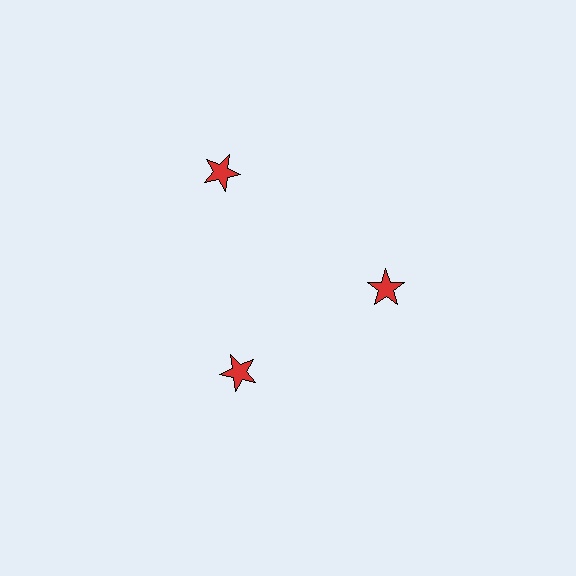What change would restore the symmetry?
The symmetry would be restored by moving it inward, back onto the ring so that all 3 stars sit at equal angles and equal distance from the center.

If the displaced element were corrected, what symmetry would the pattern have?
It would have 3-fold rotational symmetry — the pattern would map onto itself every 120 degrees.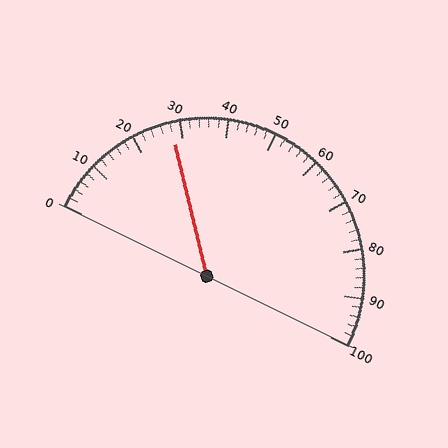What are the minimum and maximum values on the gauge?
The gauge ranges from 0 to 100.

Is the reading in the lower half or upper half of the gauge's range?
The reading is in the lower half of the range (0 to 100).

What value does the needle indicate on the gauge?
The needle indicates approximately 28.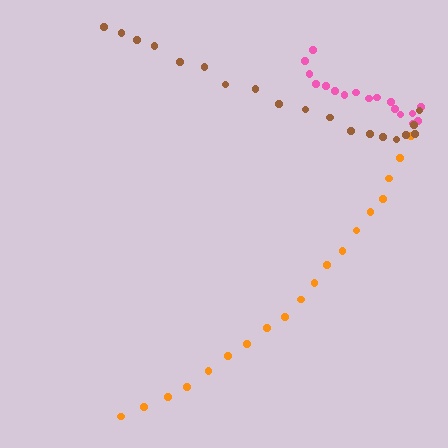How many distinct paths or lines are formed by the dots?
There are 3 distinct paths.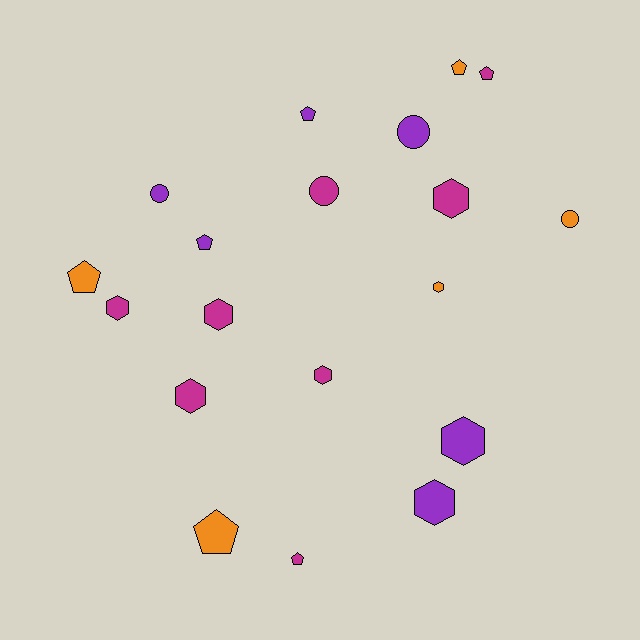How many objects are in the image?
There are 19 objects.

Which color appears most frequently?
Magenta, with 8 objects.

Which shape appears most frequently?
Hexagon, with 8 objects.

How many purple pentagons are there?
There are 2 purple pentagons.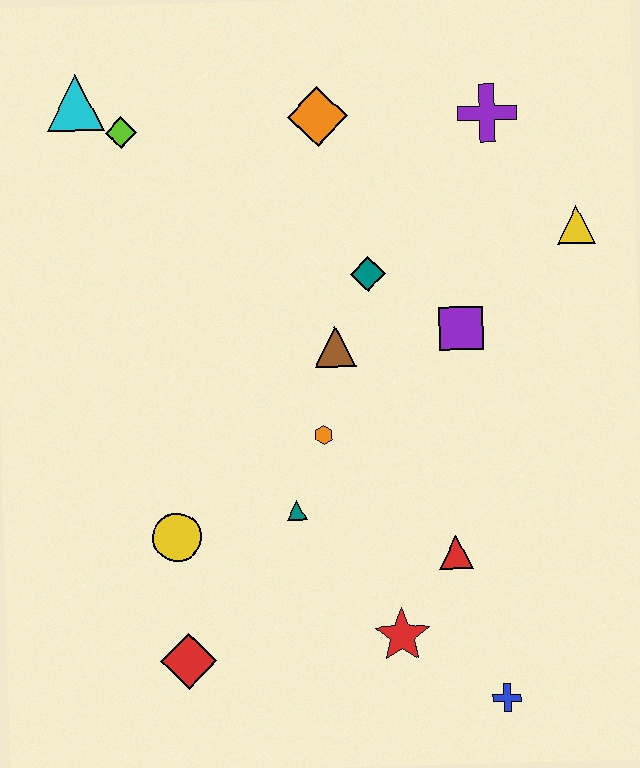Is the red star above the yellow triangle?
No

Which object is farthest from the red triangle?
The cyan triangle is farthest from the red triangle.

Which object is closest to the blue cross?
The red star is closest to the blue cross.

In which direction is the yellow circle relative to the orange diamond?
The yellow circle is below the orange diamond.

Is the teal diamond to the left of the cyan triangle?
No